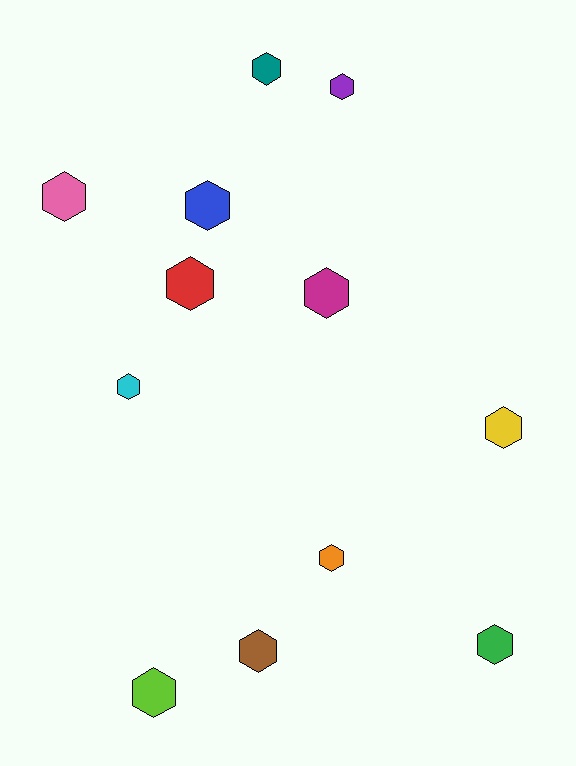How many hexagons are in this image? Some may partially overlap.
There are 12 hexagons.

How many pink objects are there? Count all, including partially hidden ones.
There is 1 pink object.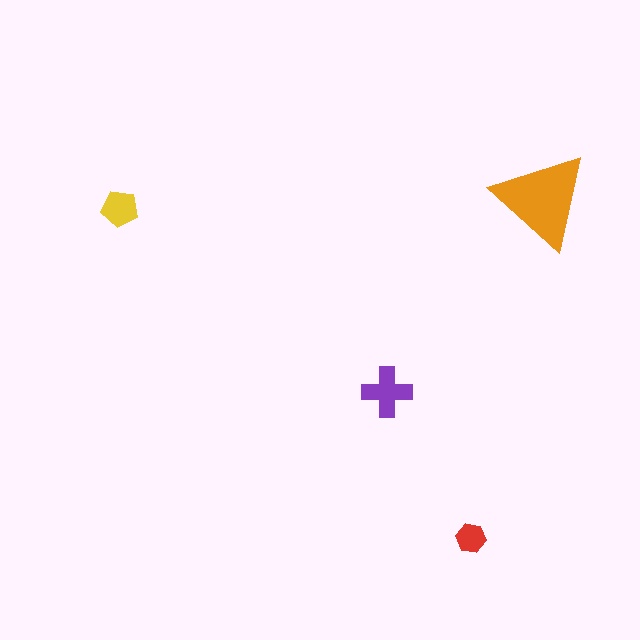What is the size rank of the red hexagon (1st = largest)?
4th.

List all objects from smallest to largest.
The red hexagon, the yellow pentagon, the purple cross, the orange triangle.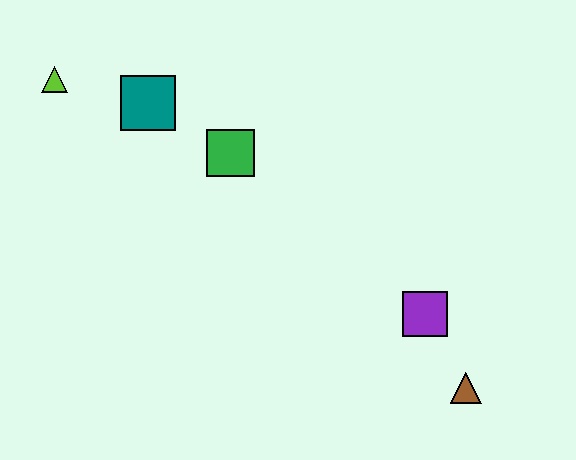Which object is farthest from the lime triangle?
The brown triangle is farthest from the lime triangle.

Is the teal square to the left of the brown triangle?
Yes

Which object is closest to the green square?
The teal square is closest to the green square.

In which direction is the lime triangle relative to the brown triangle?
The lime triangle is to the left of the brown triangle.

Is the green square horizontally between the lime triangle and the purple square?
Yes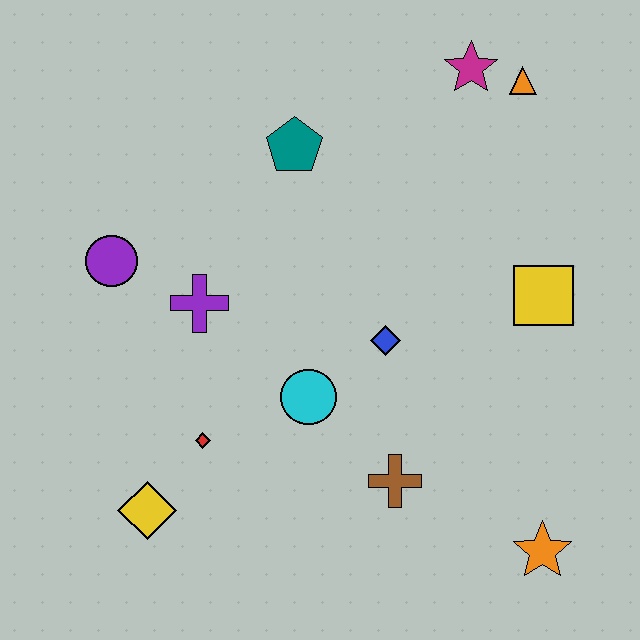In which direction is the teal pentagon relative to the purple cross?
The teal pentagon is above the purple cross.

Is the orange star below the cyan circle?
Yes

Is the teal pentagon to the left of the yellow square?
Yes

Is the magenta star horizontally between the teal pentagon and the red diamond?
No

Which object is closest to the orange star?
The brown cross is closest to the orange star.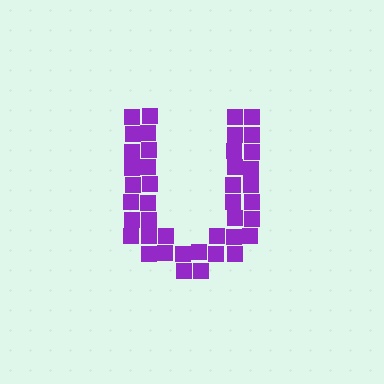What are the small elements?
The small elements are squares.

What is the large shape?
The large shape is the letter U.